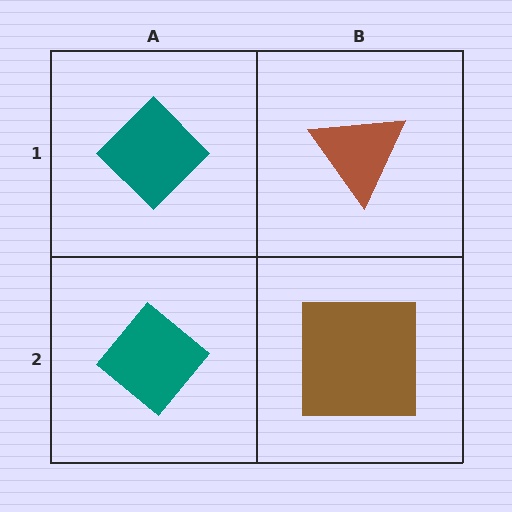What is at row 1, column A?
A teal diamond.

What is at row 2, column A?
A teal diamond.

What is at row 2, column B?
A brown square.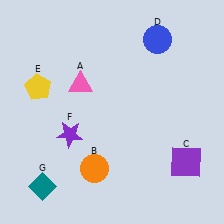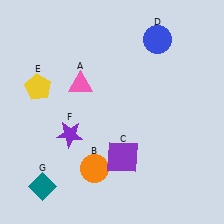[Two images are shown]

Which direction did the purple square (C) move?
The purple square (C) moved left.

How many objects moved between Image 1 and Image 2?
1 object moved between the two images.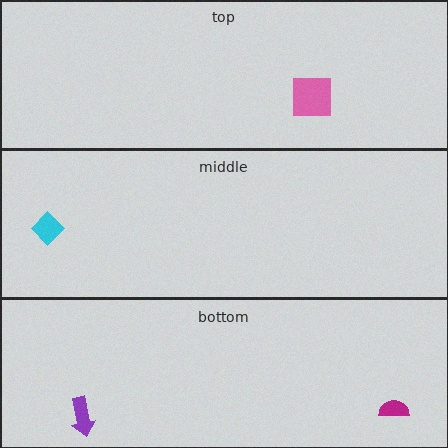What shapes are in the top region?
The pink square.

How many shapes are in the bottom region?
2.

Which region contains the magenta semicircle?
The bottom region.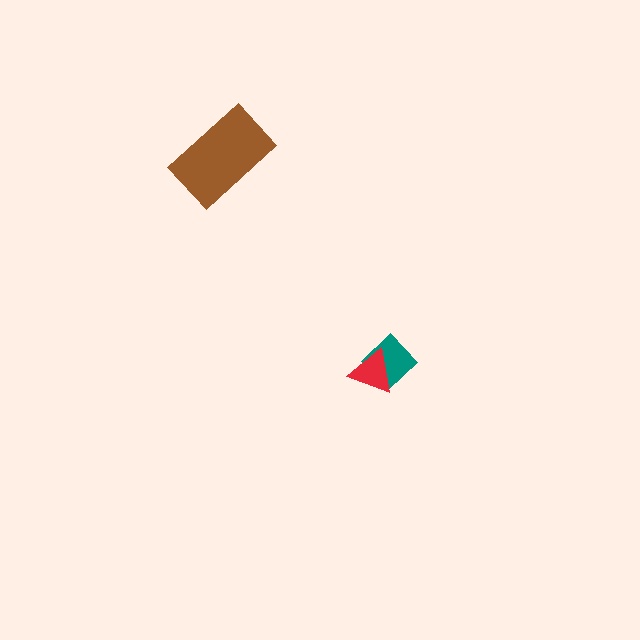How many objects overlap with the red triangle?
1 object overlaps with the red triangle.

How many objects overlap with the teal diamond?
1 object overlaps with the teal diamond.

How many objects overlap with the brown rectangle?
0 objects overlap with the brown rectangle.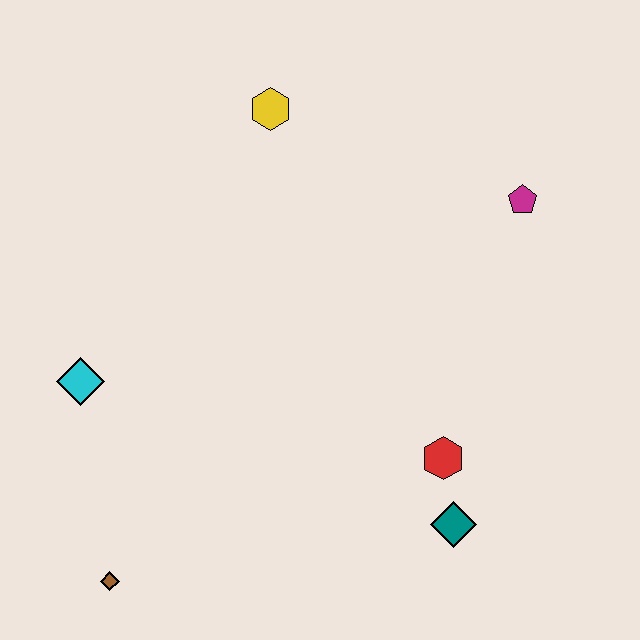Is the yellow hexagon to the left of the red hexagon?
Yes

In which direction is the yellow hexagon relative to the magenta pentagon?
The yellow hexagon is to the left of the magenta pentagon.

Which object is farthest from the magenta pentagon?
The brown diamond is farthest from the magenta pentagon.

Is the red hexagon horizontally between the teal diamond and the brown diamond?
Yes